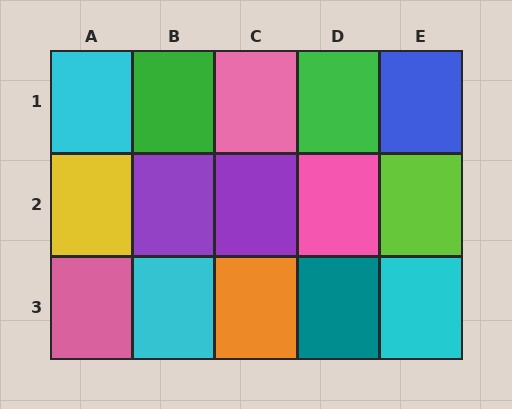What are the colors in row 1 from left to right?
Cyan, green, pink, green, blue.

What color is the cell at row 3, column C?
Orange.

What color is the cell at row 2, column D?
Pink.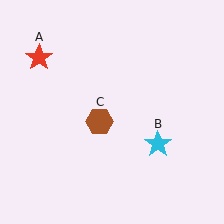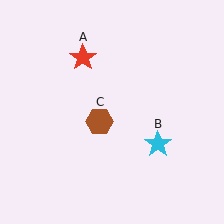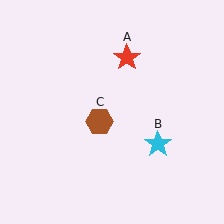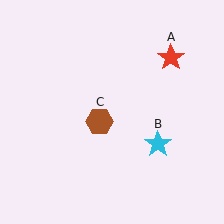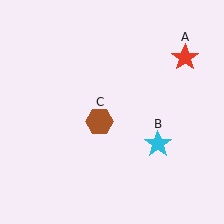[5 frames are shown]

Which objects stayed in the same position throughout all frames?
Cyan star (object B) and brown hexagon (object C) remained stationary.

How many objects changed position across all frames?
1 object changed position: red star (object A).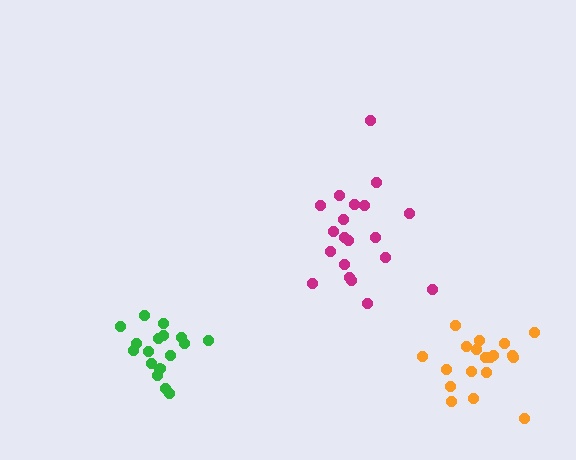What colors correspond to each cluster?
The clusters are colored: green, magenta, orange.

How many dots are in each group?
Group 1: 17 dots, Group 2: 20 dots, Group 3: 19 dots (56 total).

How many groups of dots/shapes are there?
There are 3 groups.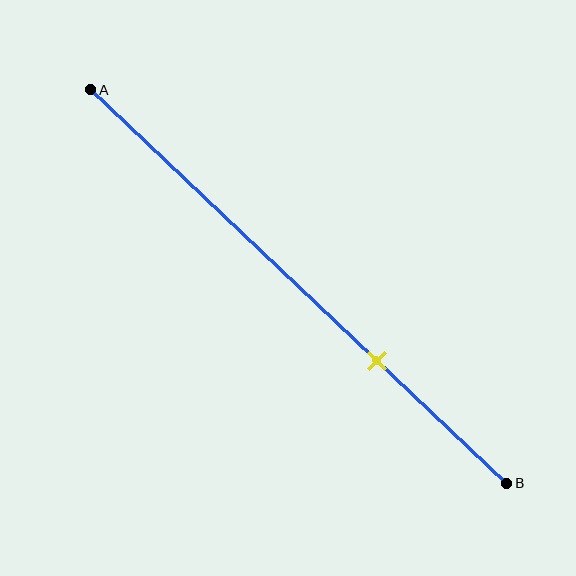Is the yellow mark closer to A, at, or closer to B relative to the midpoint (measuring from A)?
The yellow mark is closer to point B than the midpoint of segment AB.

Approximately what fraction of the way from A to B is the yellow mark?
The yellow mark is approximately 70% of the way from A to B.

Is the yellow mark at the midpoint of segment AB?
No, the mark is at about 70% from A, not at the 50% midpoint.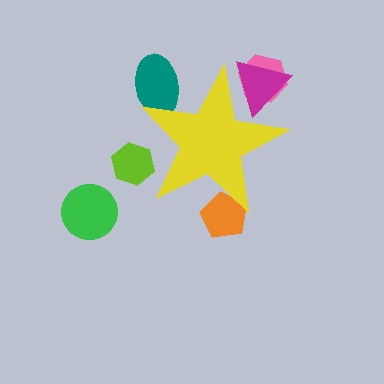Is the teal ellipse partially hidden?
Yes, the teal ellipse is partially hidden behind the yellow star.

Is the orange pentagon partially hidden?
Yes, the orange pentagon is partially hidden behind the yellow star.